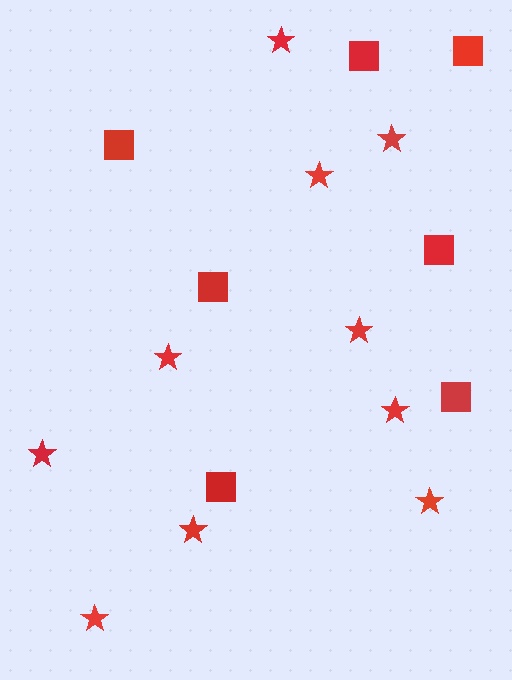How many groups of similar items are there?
There are 2 groups: one group of squares (7) and one group of stars (10).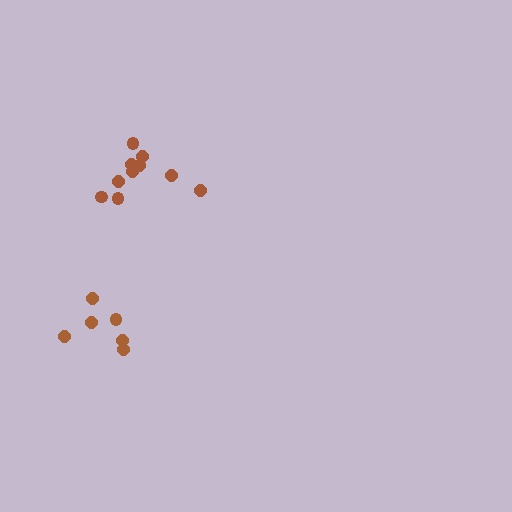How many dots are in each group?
Group 1: 10 dots, Group 2: 6 dots (16 total).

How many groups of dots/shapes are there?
There are 2 groups.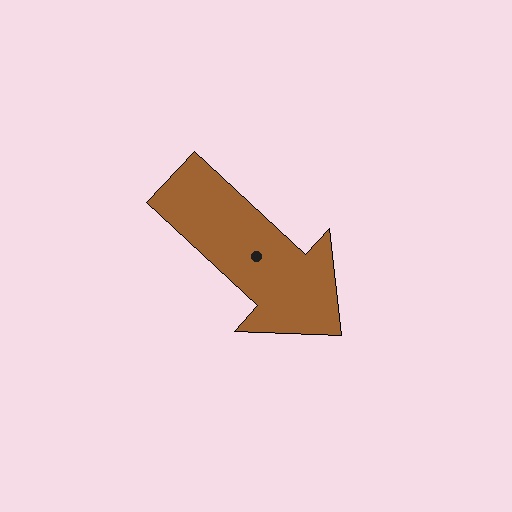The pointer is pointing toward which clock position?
Roughly 4 o'clock.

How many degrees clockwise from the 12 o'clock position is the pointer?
Approximately 133 degrees.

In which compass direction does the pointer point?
Southeast.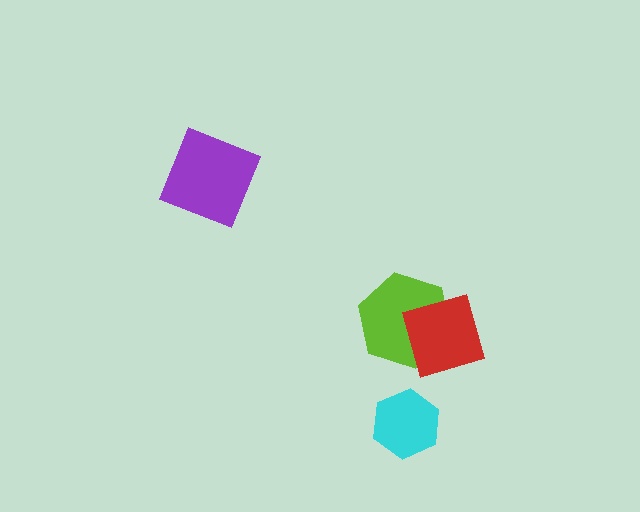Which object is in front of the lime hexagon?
The red diamond is in front of the lime hexagon.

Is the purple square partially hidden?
No, no other shape covers it.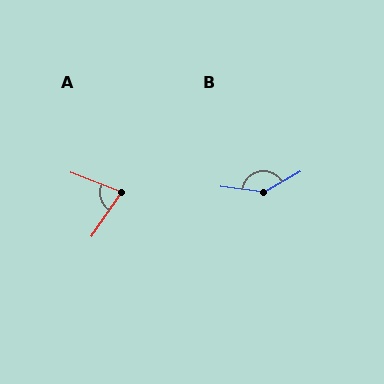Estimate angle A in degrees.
Approximately 77 degrees.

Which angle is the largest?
B, at approximately 143 degrees.